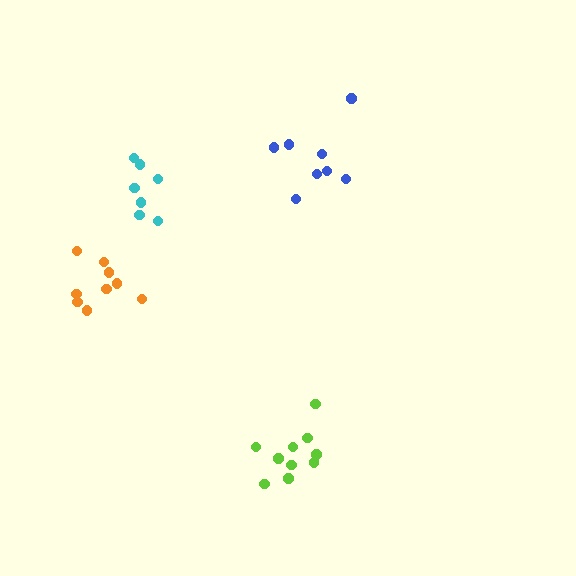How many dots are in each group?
Group 1: 7 dots, Group 2: 8 dots, Group 3: 10 dots, Group 4: 9 dots (34 total).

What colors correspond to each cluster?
The clusters are colored: cyan, blue, lime, orange.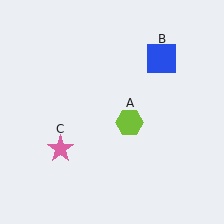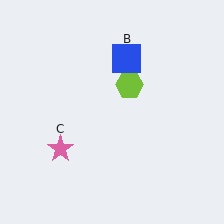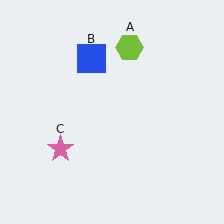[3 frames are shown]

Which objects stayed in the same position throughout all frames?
Pink star (object C) remained stationary.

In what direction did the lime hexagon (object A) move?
The lime hexagon (object A) moved up.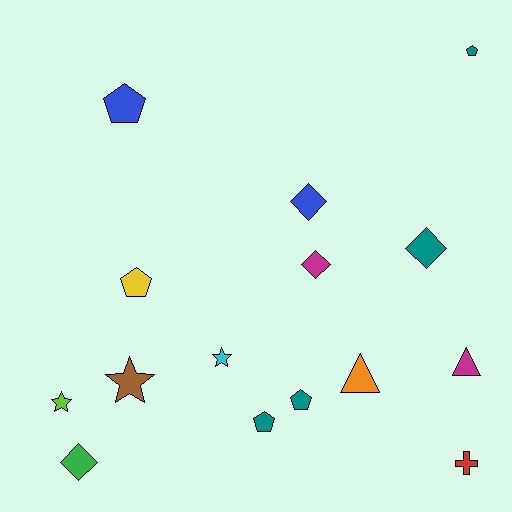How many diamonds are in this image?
There are 4 diamonds.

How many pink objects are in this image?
There are no pink objects.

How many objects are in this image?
There are 15 objects.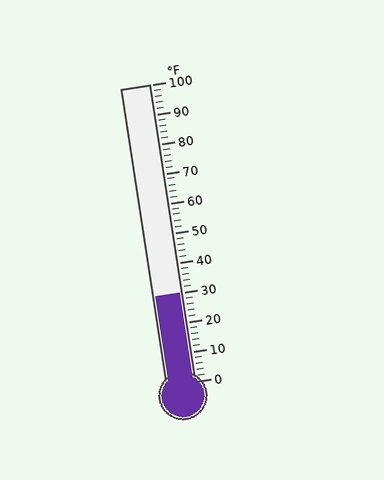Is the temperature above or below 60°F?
The temperature is below 60°F.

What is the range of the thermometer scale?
The thermometer scale ranges from 0°F to 100°F.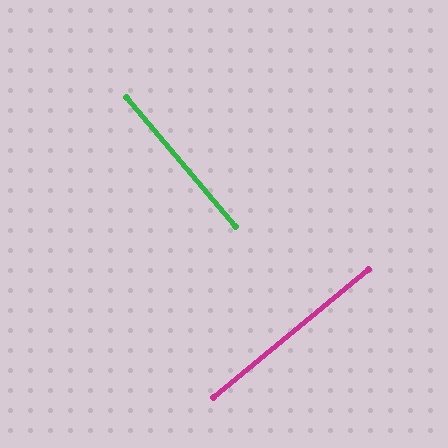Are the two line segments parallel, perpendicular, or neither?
Perpendicular — they meet at approximately 89°.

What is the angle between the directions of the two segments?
Approximately 89 degrees.